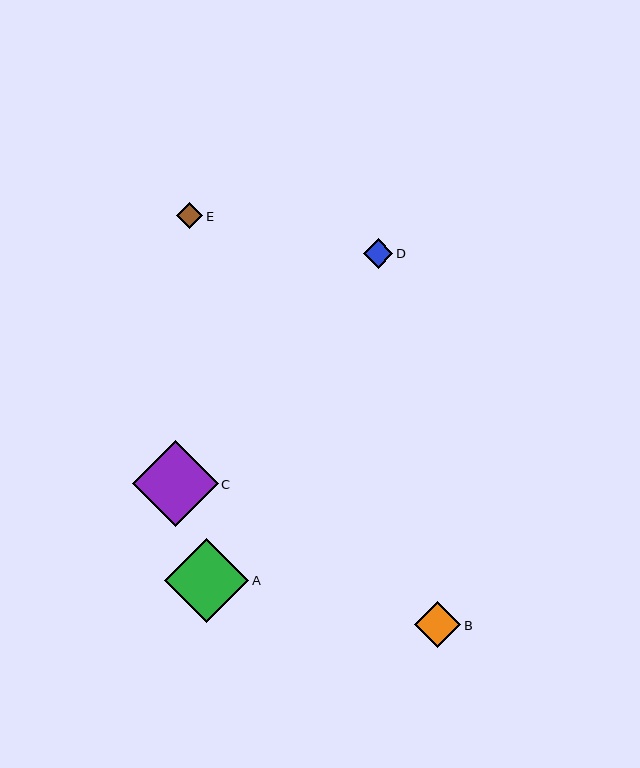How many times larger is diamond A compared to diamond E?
Diamond A is approximately 3.2 times the size of diamond E.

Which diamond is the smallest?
Diamond E is the smallest with a size of approximately 26 pixels.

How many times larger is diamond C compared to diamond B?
Diamond C is approximately 1.9 times the size of diamond B.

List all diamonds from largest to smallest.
From largest to smallest: C, A, B, D, E.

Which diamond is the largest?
Diamond C is the largest with a size of approximately 86 pixels.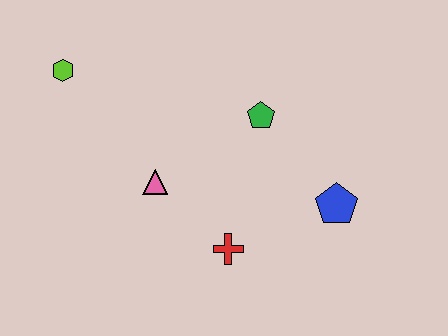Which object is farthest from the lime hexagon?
The blue pentagon is farthest from the lime hexagon.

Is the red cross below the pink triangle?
Yes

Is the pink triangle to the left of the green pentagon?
Yes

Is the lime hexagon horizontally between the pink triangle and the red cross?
No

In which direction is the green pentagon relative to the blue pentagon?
The green pentagon is above the blue pentagon.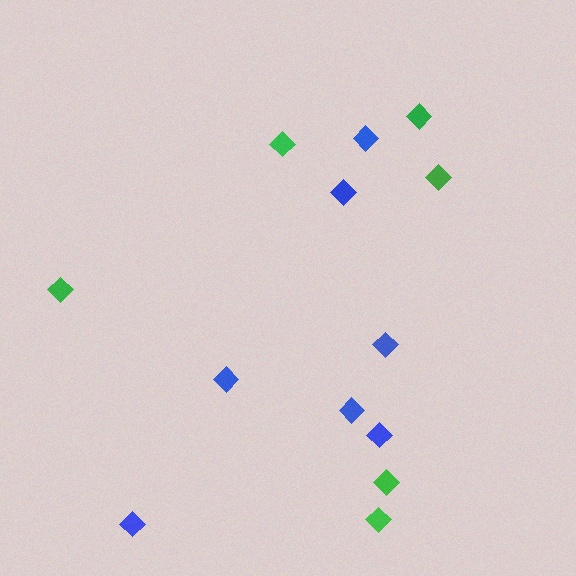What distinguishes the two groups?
There are 2 groups: one group of blue diamonds (7) and one group of green diamonds (6).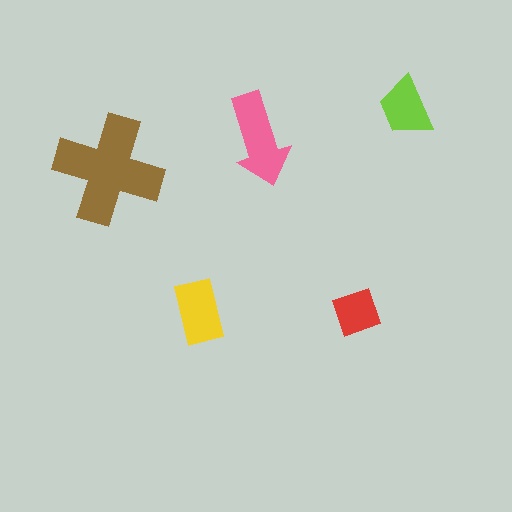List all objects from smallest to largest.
The red diamond, the lime trapezoid, the yellow rectangle, the pink arrow, the brown cross.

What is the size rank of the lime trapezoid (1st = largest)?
4th.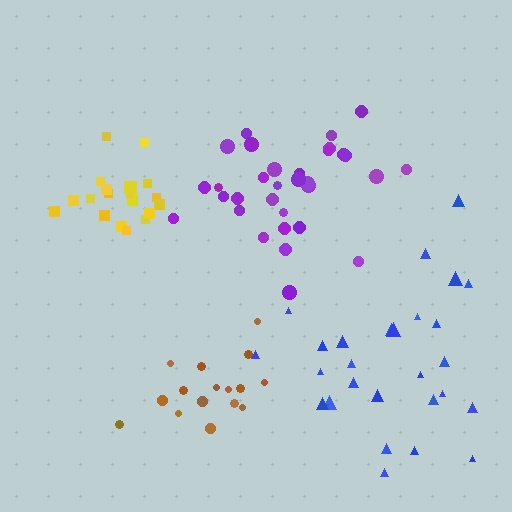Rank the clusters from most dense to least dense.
yellow, brown, purple, blue.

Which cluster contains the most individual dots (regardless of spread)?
Purple (32).